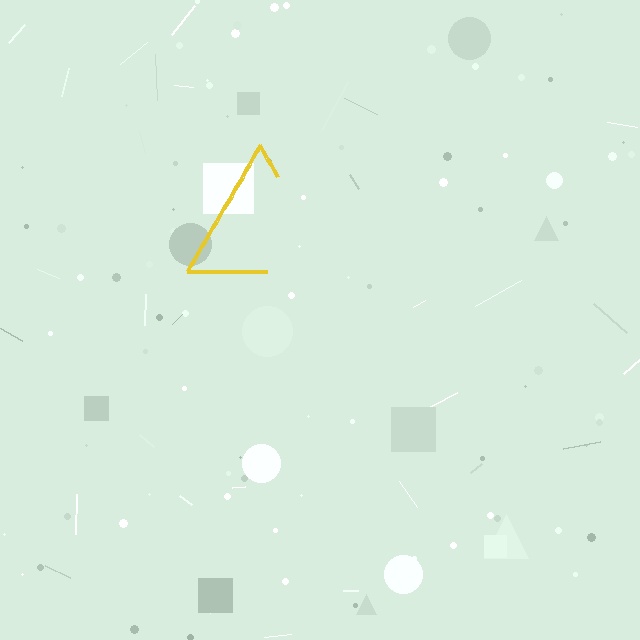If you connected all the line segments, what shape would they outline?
They would outline a triangle.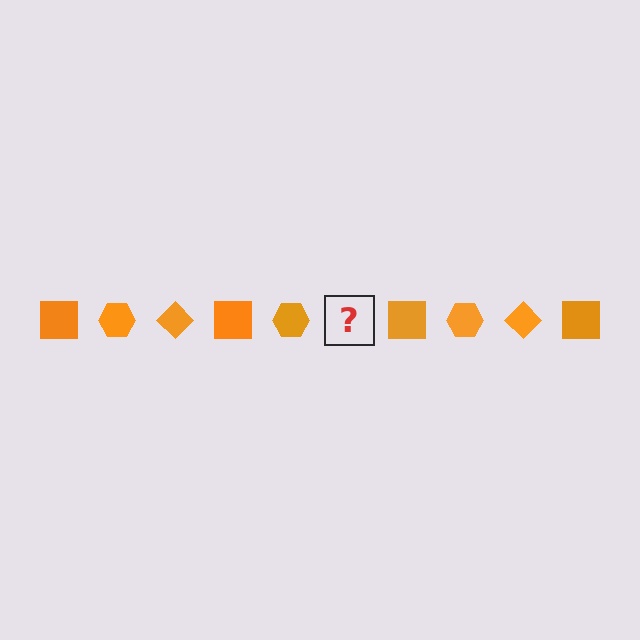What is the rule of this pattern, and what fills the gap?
The rule is that the pattern cycles through square, hexagon, diamond shapes in orange. The gap should be filled with an orange diamond.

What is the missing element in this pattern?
The missing element is an orange diamond.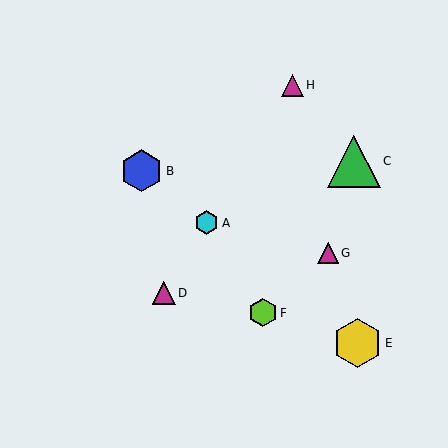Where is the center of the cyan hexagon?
The center of the cyan hexagon is at (207, 223).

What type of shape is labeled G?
Shape G is a magenta triangle.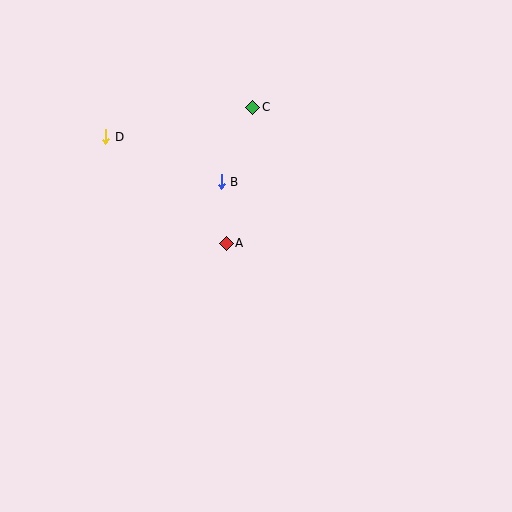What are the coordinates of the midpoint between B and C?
The midpoint between B and C is at (237, 145).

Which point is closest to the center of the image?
Point A at (226, 243) is closest to the center.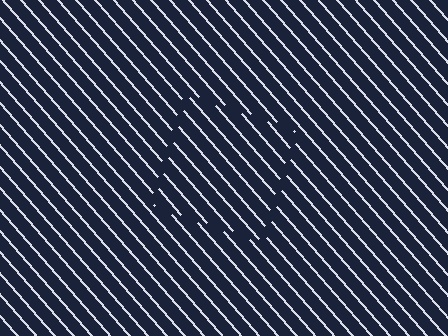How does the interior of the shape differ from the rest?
The interior of the shape contains the same grating, shifted by half a period — the contour is defined by the phase discontinuity where line-ends from the inner and outer gratings abut.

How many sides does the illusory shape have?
4 sides — the line-ends trace a square.